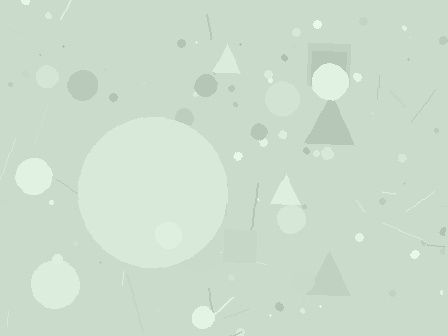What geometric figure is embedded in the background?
A circle is embedded in the background.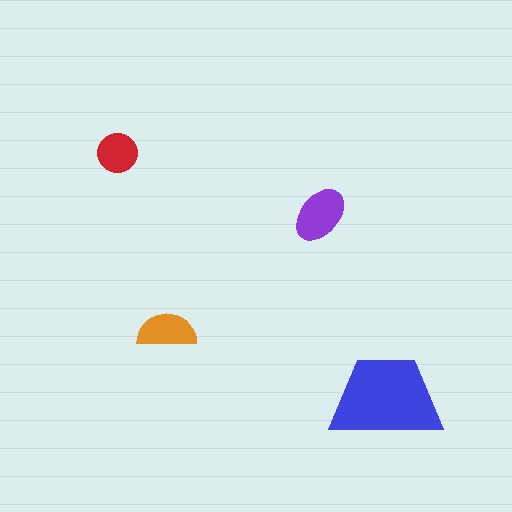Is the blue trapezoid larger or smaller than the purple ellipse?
Larger.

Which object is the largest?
The blue trapezoid.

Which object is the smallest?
The red circle.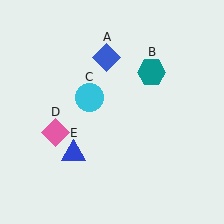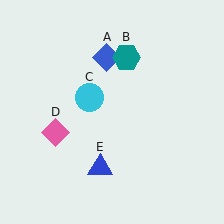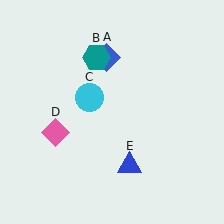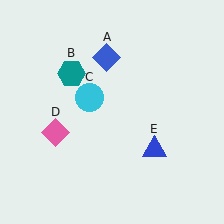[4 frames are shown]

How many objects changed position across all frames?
2 objects changed position: teal hexagon (object B), blue triangle (object E).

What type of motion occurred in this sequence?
The teal hexagon (object B), blue triangle (object E) rotated counterclockwise around the center of the scene.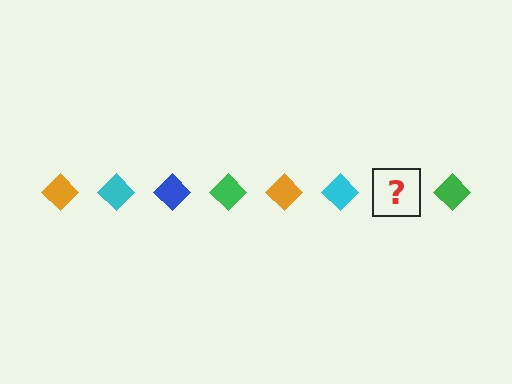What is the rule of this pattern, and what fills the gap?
The rule is that the pattern cycles through orange, cyan, blue, green diamonds. The gap should be filled with a blue diamond.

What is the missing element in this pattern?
The missing element is a blue diamond.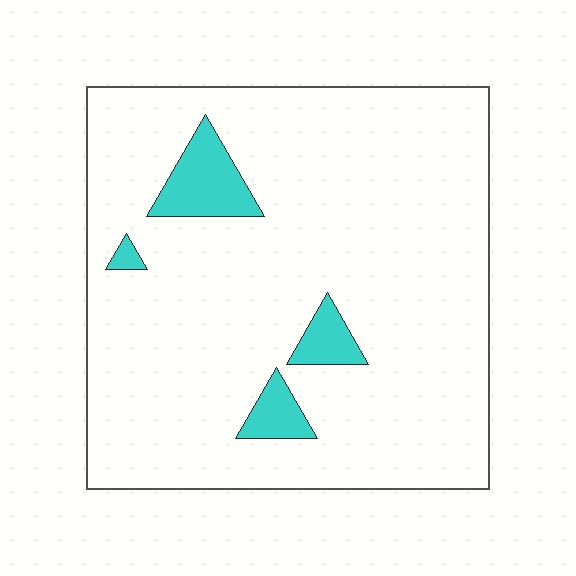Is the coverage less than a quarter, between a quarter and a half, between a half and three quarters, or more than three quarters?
Less than a quarter.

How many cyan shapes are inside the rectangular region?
4.